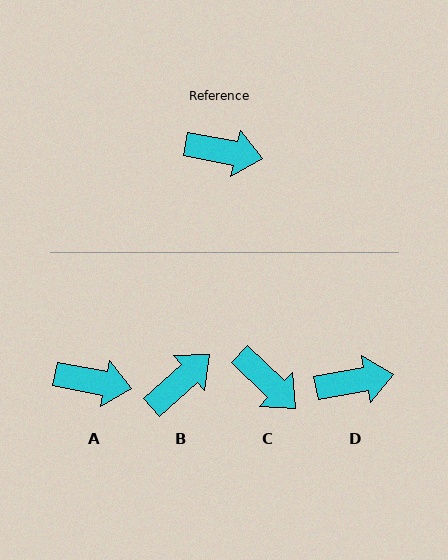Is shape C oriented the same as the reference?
No, it is off by about 33 degrees.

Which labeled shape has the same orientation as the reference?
A.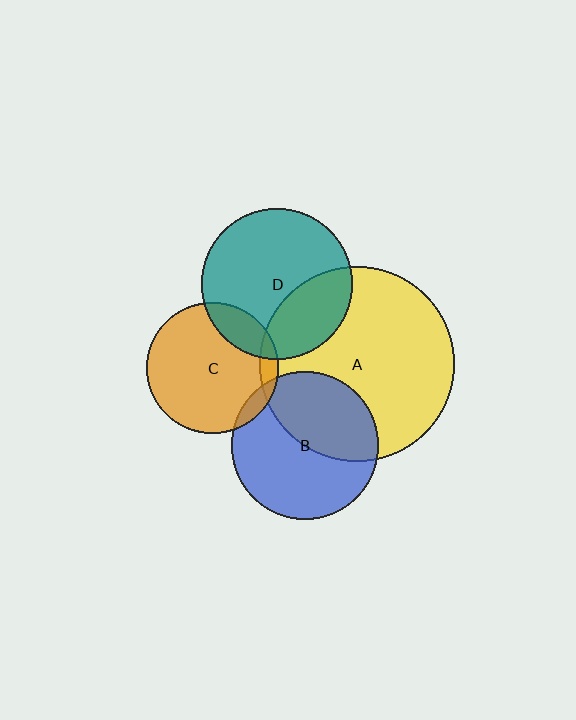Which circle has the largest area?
Circle A (yellow).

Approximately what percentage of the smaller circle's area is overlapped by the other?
Approximately 15%.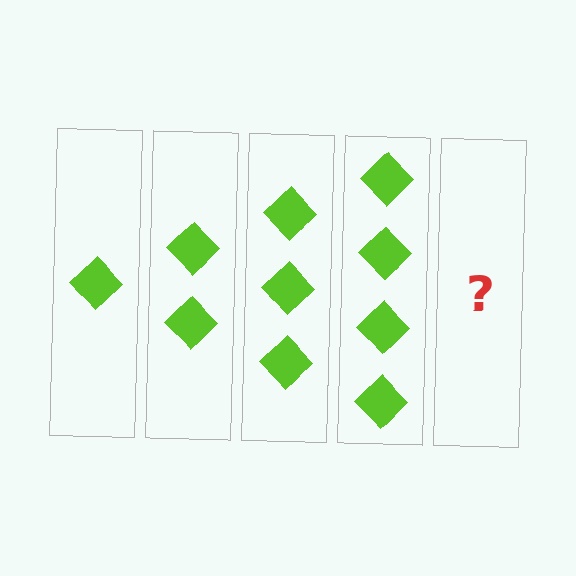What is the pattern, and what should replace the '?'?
The pattern is that each step adds one more diamond. The '?' should be 5 diamonds.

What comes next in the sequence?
The next element should be 5 diamonds.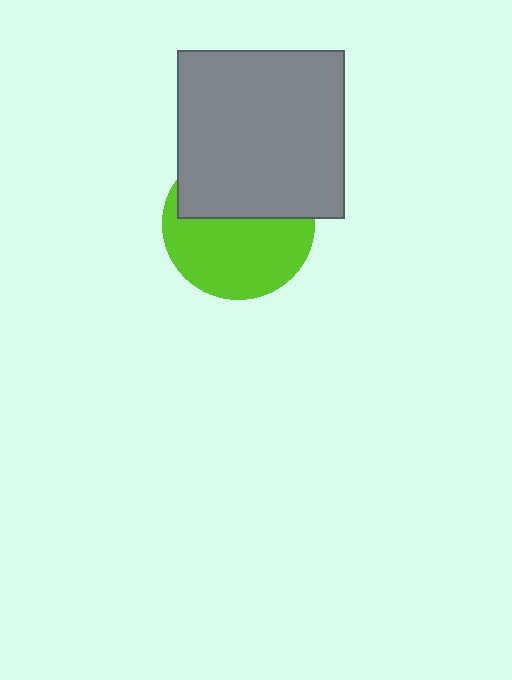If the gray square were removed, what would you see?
You would see the complete lime circle.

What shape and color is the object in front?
The object in front is a gray square.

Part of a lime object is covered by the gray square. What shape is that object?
It is a circle.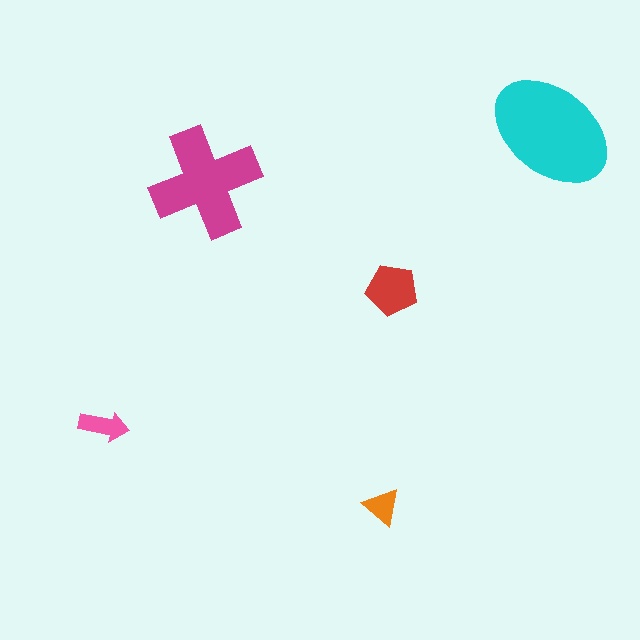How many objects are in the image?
There are 5 objects in the image.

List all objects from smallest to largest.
The orange triangle, the pink arrow, the red pentagon, the magenta cross, the cyan ellipse.